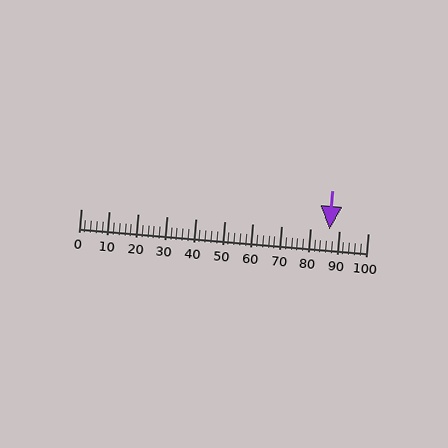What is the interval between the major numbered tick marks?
The major tick marks are spaced 10 units apart.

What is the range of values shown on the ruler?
The ruler shows values from 0 to 100.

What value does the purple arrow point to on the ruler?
The purple arrow points to approximately 87.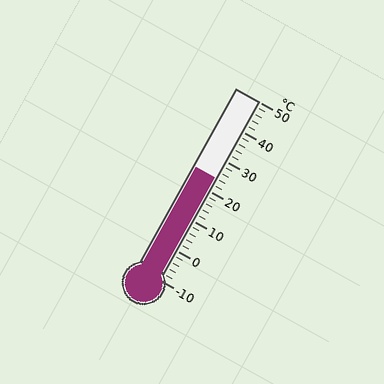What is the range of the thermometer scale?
The thermometer scale ranges from -10°C to 50°C.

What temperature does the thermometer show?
The thermometer shows approximately 24°C.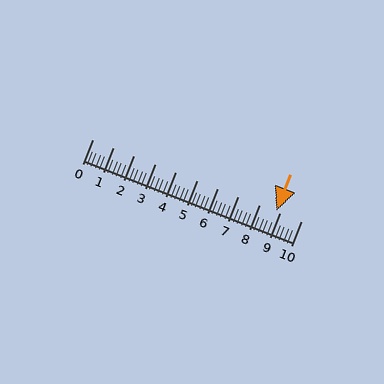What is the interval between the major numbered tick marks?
The major tick marks are spaced 1 units apart.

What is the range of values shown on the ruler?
The ruler shows values from 0 to 10.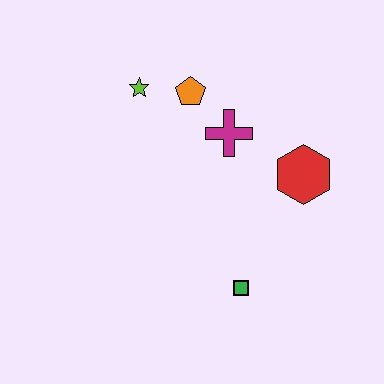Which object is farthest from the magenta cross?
The green square is farthest from the magenta cross.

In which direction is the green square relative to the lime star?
The green square is below the lime star.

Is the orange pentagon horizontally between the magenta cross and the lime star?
Yes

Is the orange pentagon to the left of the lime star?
No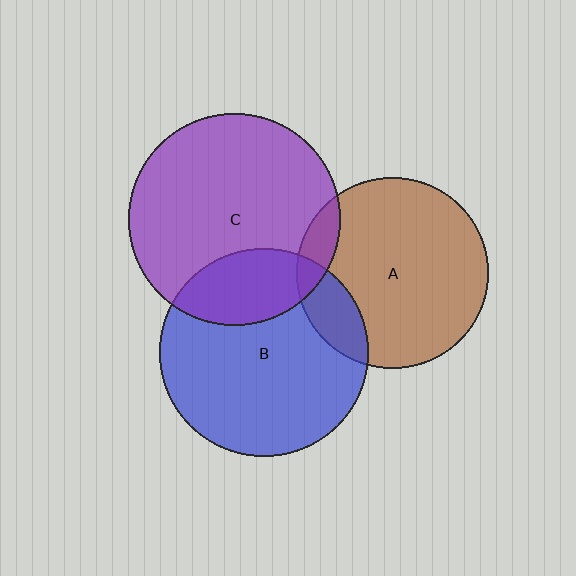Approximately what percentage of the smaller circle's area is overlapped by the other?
Approximately 10%.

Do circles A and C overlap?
Yes.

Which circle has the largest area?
Circle C (purple).